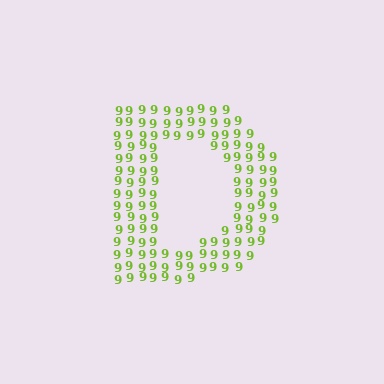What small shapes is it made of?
It is made of small digit 9's.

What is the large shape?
The large shape is the letter D.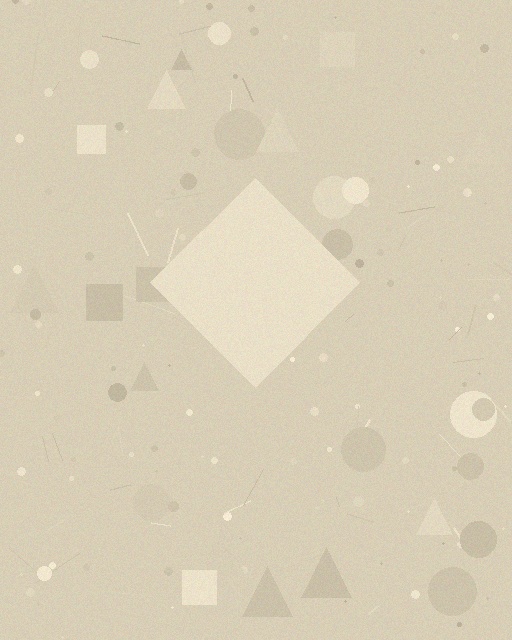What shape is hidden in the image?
A diamond is hidden in the image.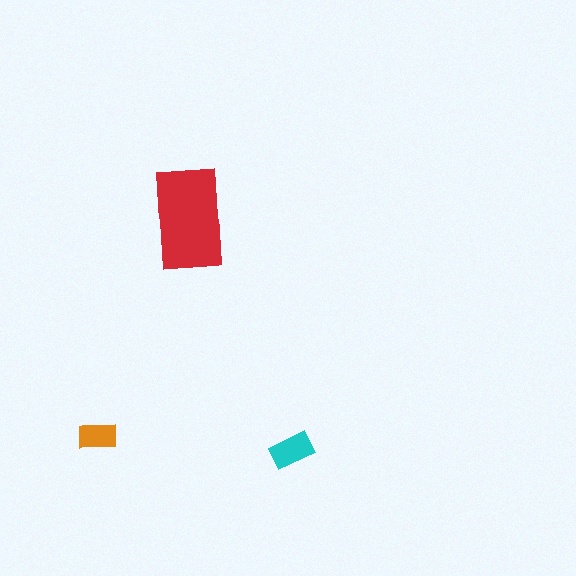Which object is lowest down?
The cyan rectangle is bottommost.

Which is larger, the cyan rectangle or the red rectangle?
The red one.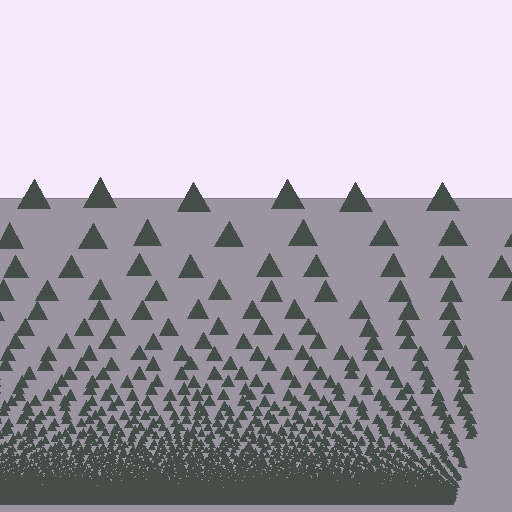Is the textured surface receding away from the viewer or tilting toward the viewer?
The surface appears to tilt toward the viewer. Texture elements get larger and sparser toward the top.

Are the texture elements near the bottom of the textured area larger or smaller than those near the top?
Smaller. The gradient is inverted — elements near the bottom are smaller and denser.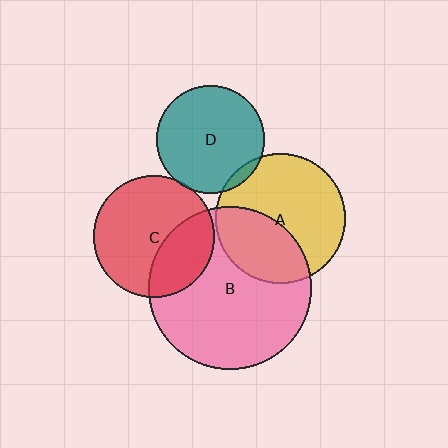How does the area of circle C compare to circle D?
Approximately 1.3 times.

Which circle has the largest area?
Circle B (pink).